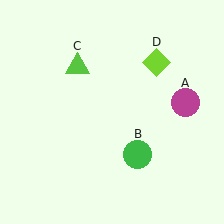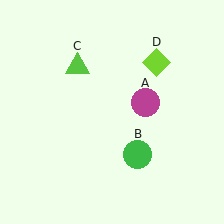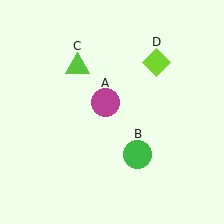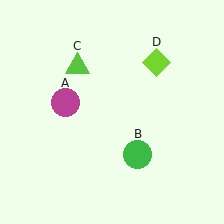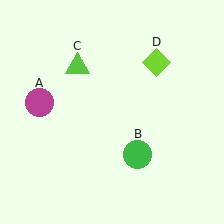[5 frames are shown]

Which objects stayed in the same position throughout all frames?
Green circle (object B) and lime triangle (object C) and lime diamond (object D) remained stationary.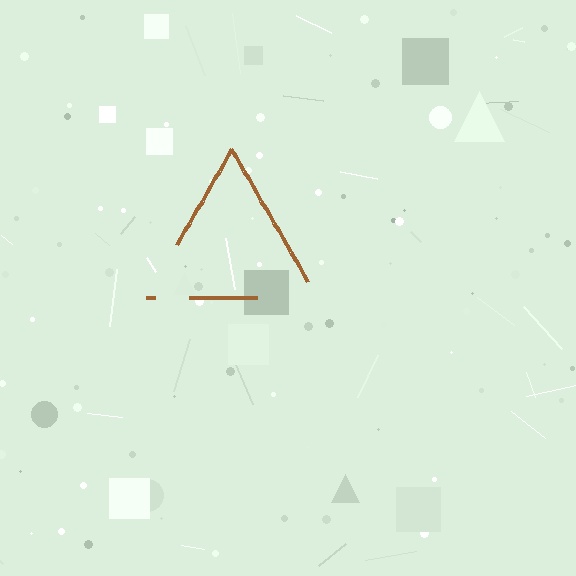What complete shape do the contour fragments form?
The contour fragments form a triangle.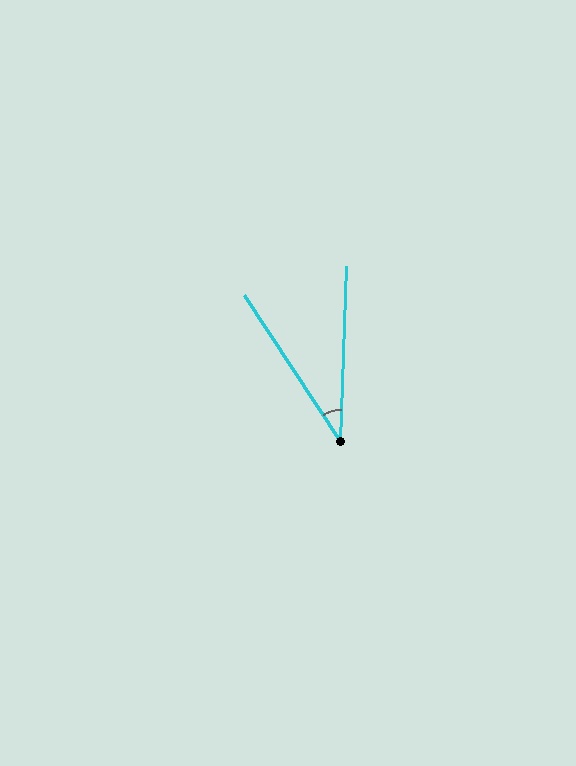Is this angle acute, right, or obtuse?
It is acute.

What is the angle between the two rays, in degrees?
Approximately 35 degrees.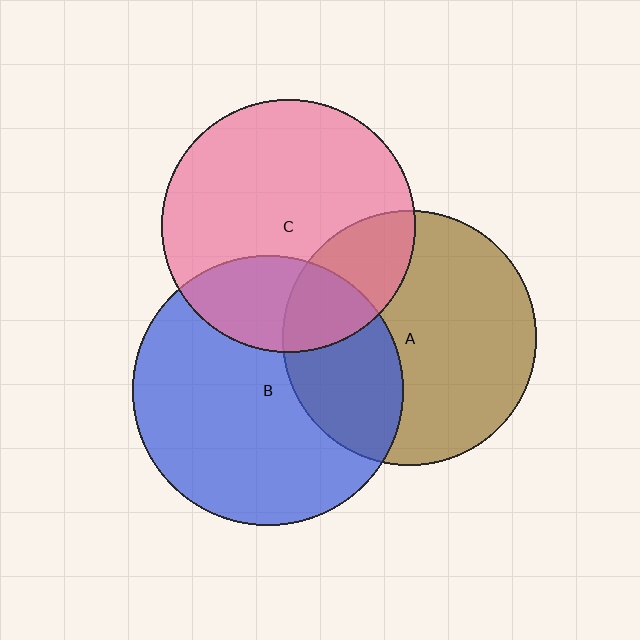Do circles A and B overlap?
Yes.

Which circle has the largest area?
Circle B (blue).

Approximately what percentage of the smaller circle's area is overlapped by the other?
Approximately 35%.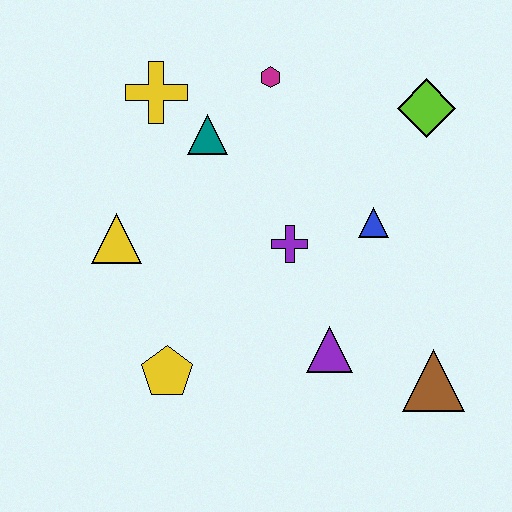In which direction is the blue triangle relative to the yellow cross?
The blue triangle is to the right of the yellow cross.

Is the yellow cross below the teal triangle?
No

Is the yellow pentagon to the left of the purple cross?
Yes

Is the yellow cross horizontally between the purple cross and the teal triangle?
No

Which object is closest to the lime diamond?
The blue triangle is closest to the lime diamond.